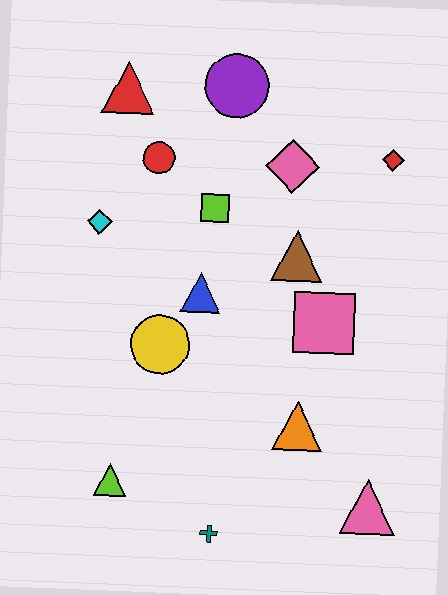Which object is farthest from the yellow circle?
The red diamond is farthest from the yellow circle.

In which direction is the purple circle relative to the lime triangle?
The purple circle is above the lime triangle.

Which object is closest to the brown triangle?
The pink square is closest to the brown triangle.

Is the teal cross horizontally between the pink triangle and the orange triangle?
No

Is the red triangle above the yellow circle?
Yes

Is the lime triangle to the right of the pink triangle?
No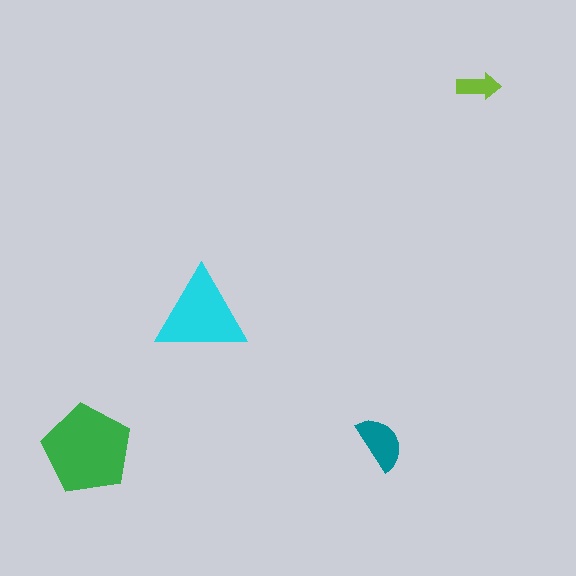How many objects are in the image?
There are 4 objects in the image.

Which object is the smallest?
The lime arrow.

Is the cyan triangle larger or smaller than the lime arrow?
Larger.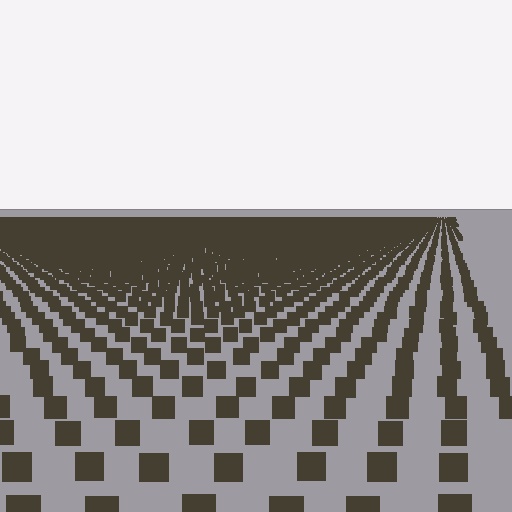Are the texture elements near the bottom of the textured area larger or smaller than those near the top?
Larger. Near the bottom, elements are closer to the viewer and appear at a bigger on-screen size.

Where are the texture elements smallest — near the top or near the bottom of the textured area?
Near the top.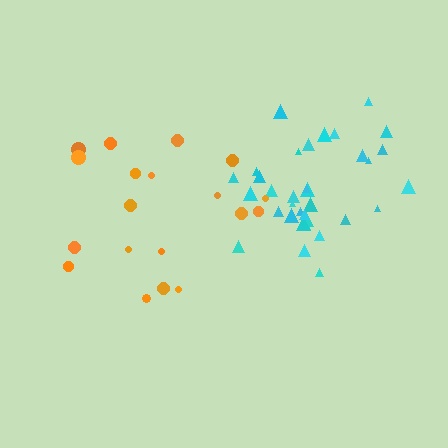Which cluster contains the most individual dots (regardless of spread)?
Cyan (34).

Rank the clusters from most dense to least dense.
cyan, orange.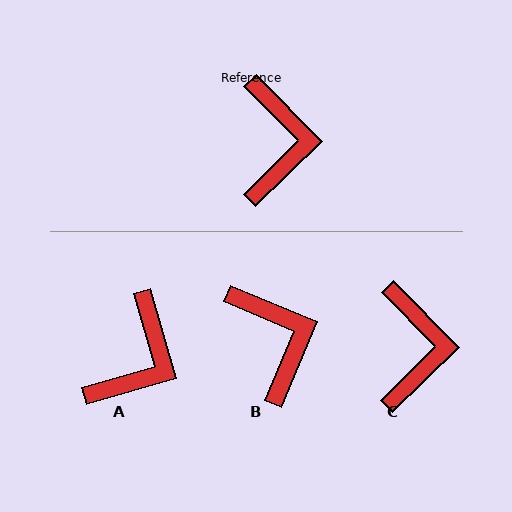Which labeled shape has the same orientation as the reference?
C.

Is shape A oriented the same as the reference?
No, it is off by about 29 degrees.